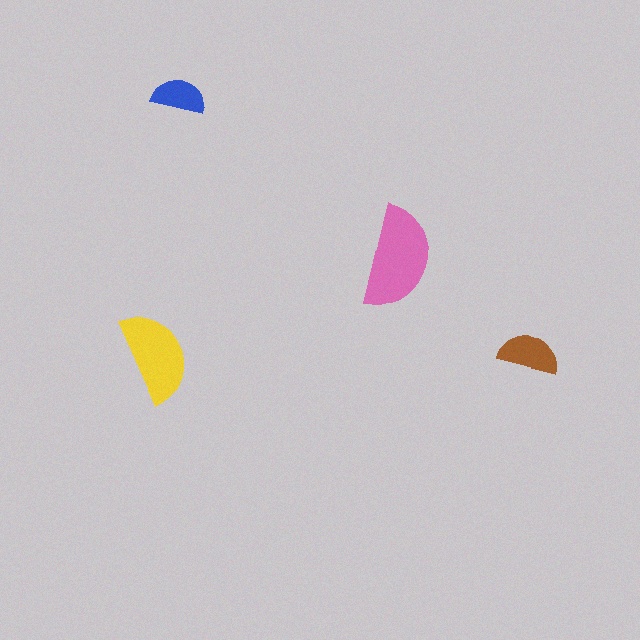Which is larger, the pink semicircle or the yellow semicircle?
The pink one.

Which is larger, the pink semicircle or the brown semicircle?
The pink one.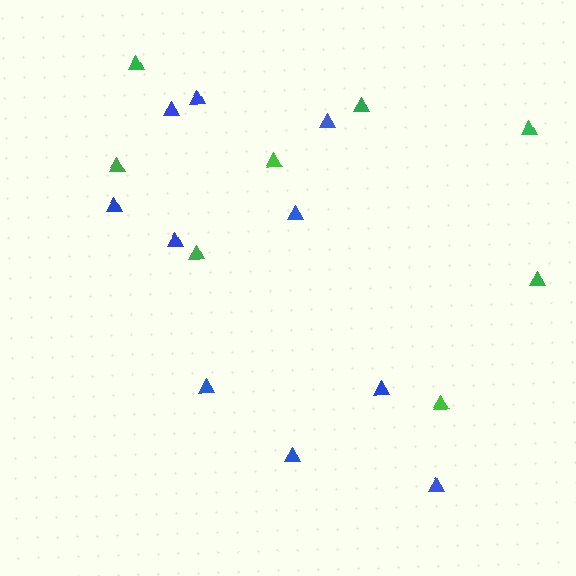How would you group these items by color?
There are 2 groups: one group of blue triangles (10) and one group of green triangles (8).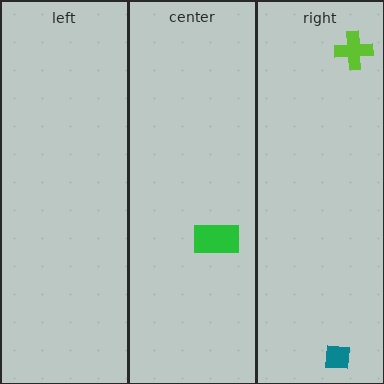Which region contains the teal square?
The right region.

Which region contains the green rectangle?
The center region.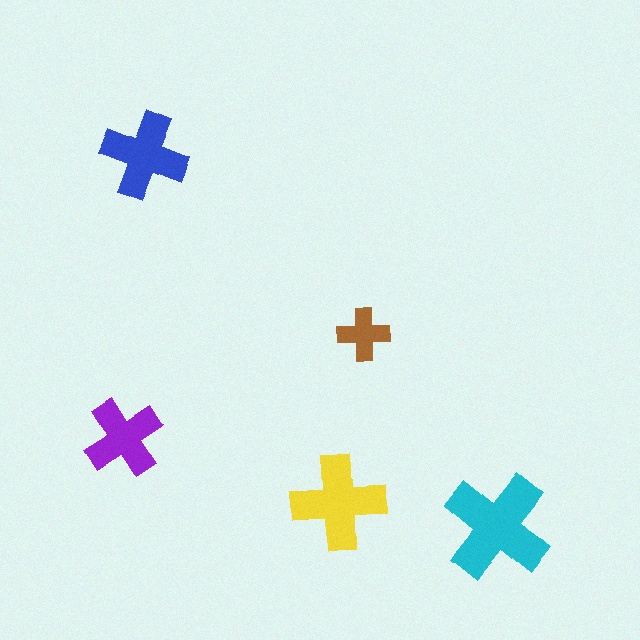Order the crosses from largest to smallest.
the cyan one, the yellow one, the blue one, the purple one, the brown one.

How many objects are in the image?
There are 5 objects in the image.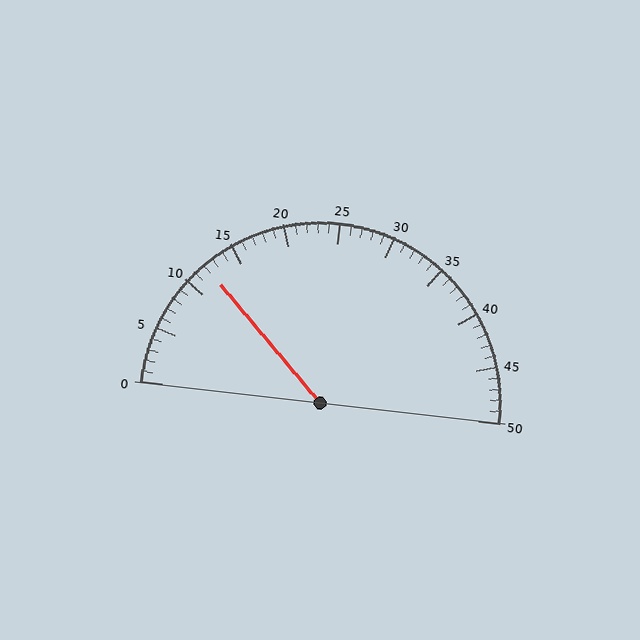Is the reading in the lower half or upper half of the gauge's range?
The reading is in the lower half of the range (0 to 50).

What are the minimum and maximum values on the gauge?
The gauge ranges from 0 to 50.